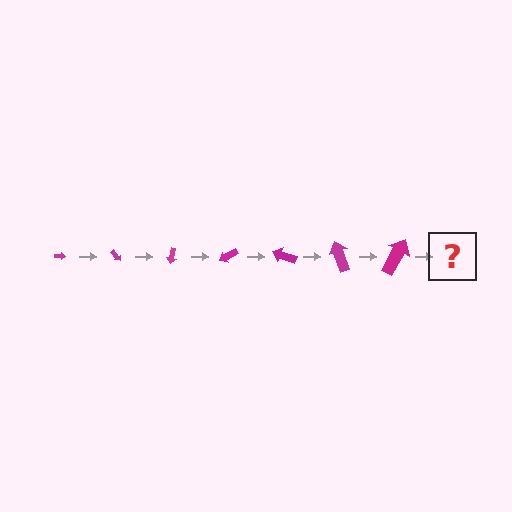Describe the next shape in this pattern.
It should be an arrow, larger than the previous one and rotated 350 degrees from the start.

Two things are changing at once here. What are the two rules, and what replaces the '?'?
The two rules are that the arrow grows larger each step and it rotates 50 degrees each step. The '?' should be an arrow, larger than the previous one and rotated 350 degrees from the start.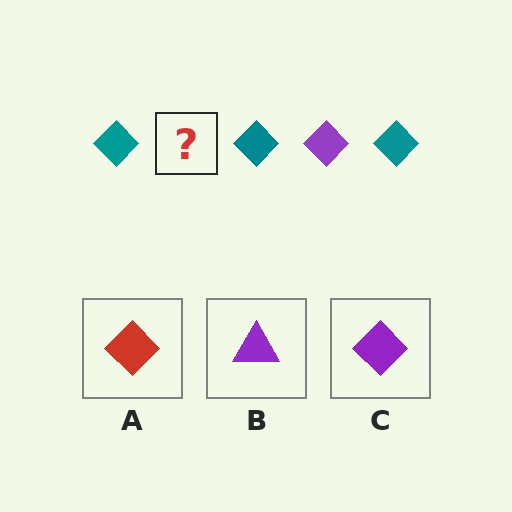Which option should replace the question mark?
Option C.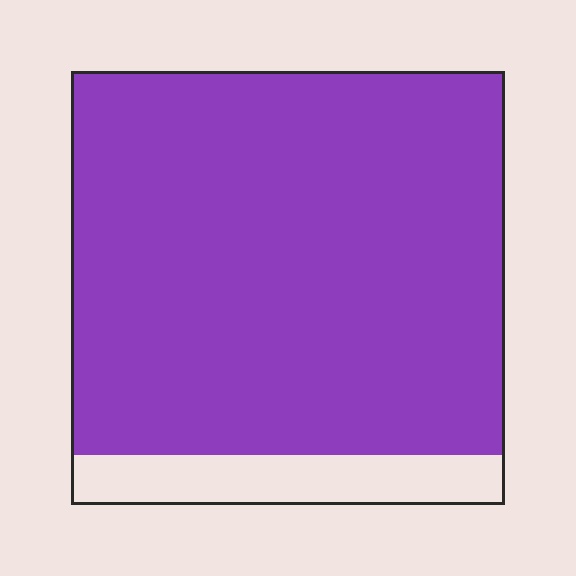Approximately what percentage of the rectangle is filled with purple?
Approximately 90%.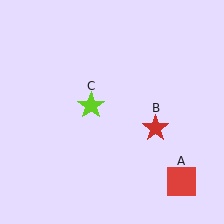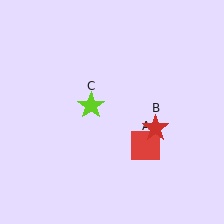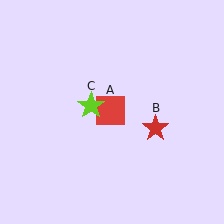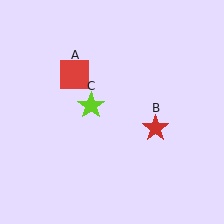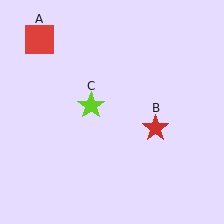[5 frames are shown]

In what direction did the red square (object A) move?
The red square (object A) moved up and to the left.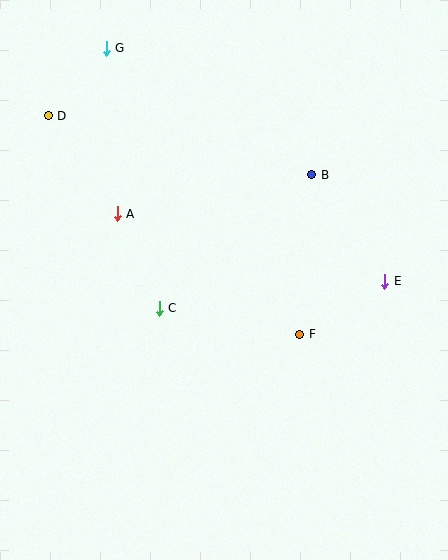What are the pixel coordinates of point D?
Point D is at (48, 116).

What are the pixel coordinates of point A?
Point A is at (117, 214).